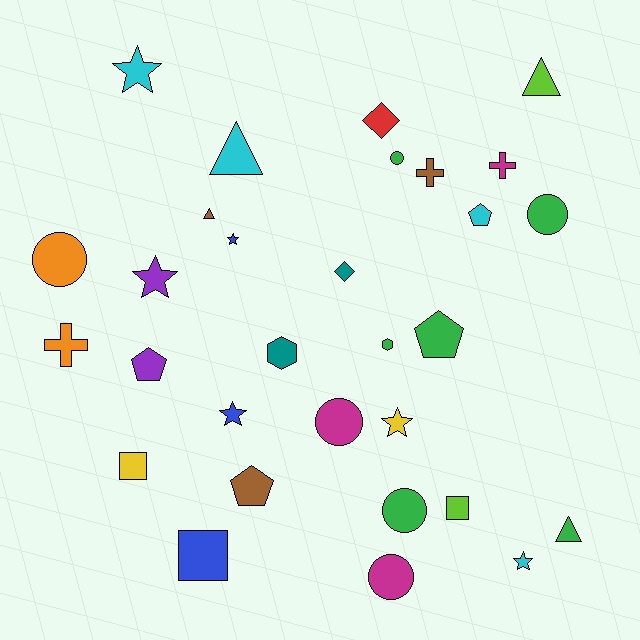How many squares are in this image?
There are 3 squares.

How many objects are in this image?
There are 30 objects.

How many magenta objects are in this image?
There are 3 magenta objects.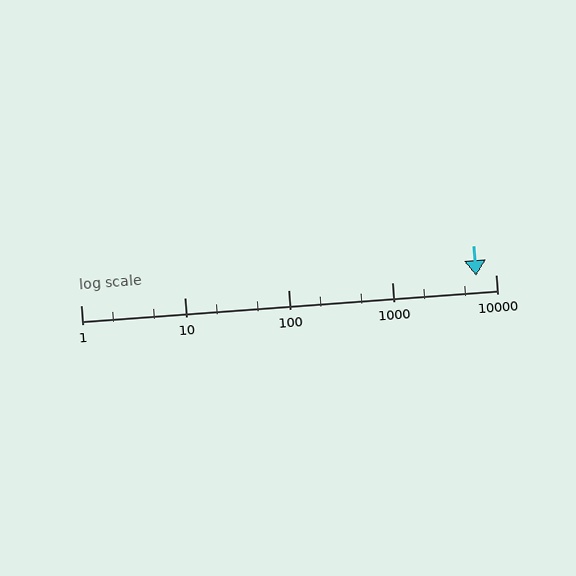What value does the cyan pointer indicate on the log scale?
The pointer indicates approximately 6500.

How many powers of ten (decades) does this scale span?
The scale spans 4 decades, from 1 to 10000.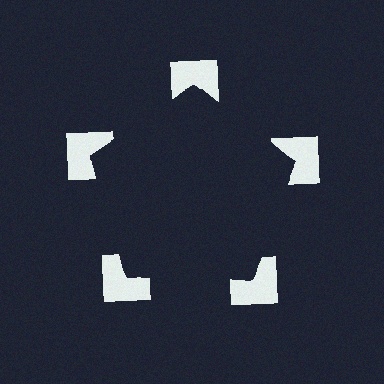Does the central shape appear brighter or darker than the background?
It typically appears slightly darker than the background, even though no actual brightness change is drawn.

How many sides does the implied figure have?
5 sides.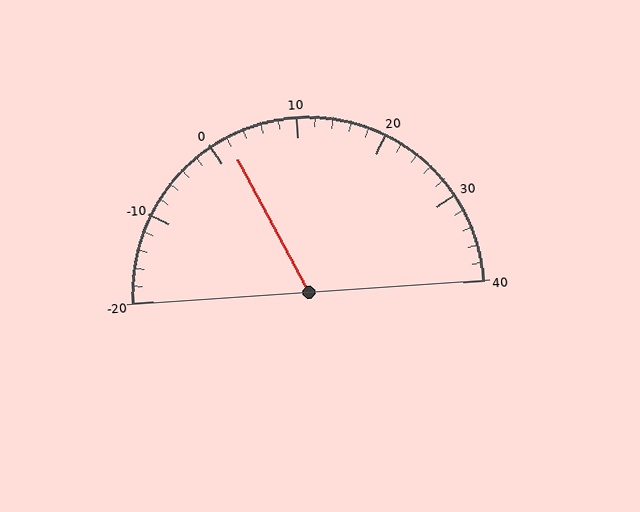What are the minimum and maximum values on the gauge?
The gauge ranges from -20 to 40.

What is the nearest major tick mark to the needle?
The nearest major tick mark is 0.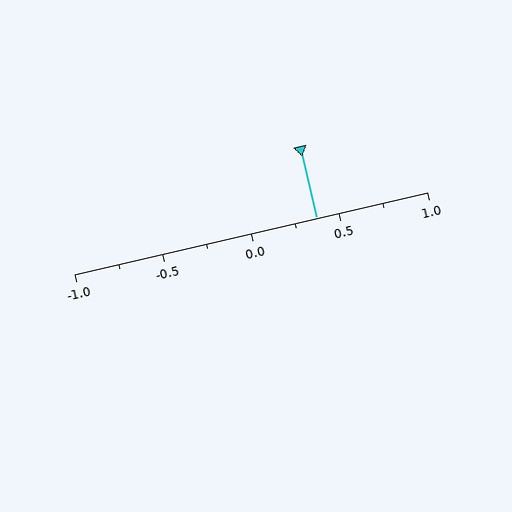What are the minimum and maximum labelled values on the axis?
The axis runs from -1.0 to 1.0.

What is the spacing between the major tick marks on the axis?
The major ticks are spaced 0.5 apart.